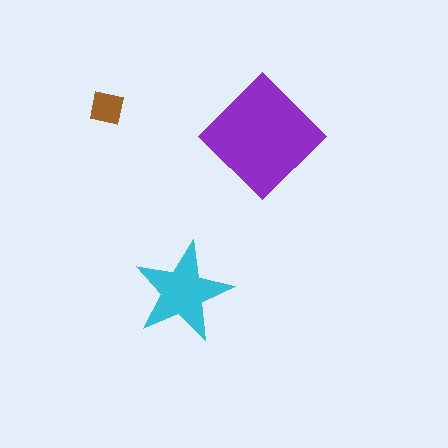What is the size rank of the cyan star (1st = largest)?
2nd.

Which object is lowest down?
The cyan star is bottommost.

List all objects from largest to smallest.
The purple diamond, the cyan star, the brown square.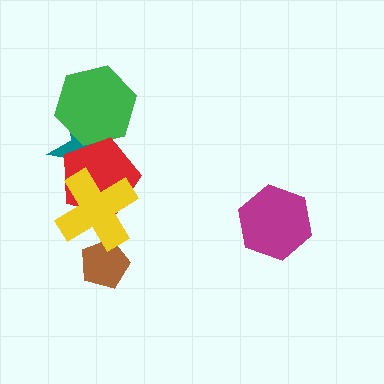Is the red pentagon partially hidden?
Yes, it is partially covered by another shape.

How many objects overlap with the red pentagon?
3 objects overlap with the red pentagon.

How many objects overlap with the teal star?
3 objects overlap with the teal star.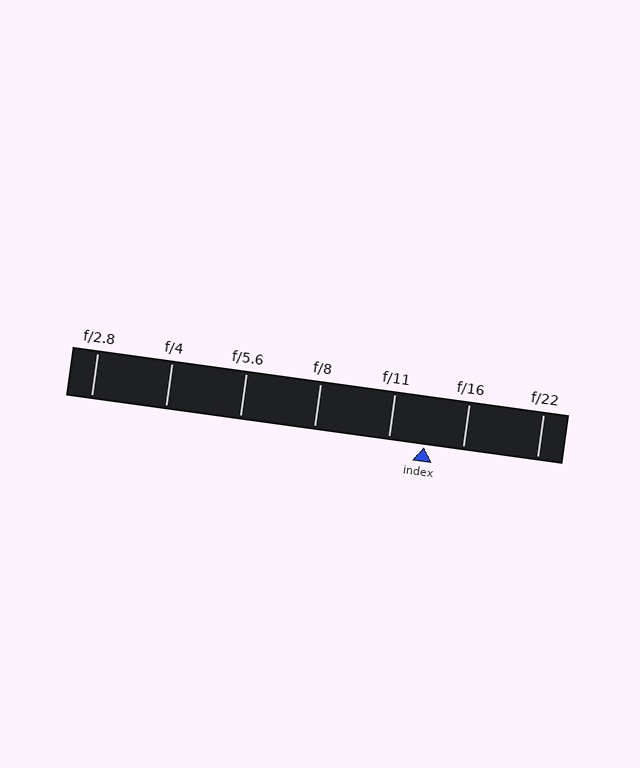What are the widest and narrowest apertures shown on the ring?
The widest aperture shown is f/2.8 and the narrowest is f/22.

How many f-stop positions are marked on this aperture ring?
There are 7 f-stop positions marked.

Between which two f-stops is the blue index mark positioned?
The index mark is between f/11 and f/16.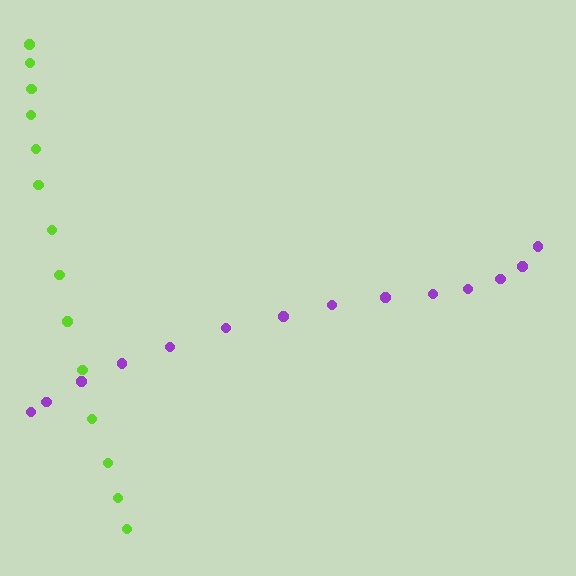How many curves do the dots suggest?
There are 2 distinct paths.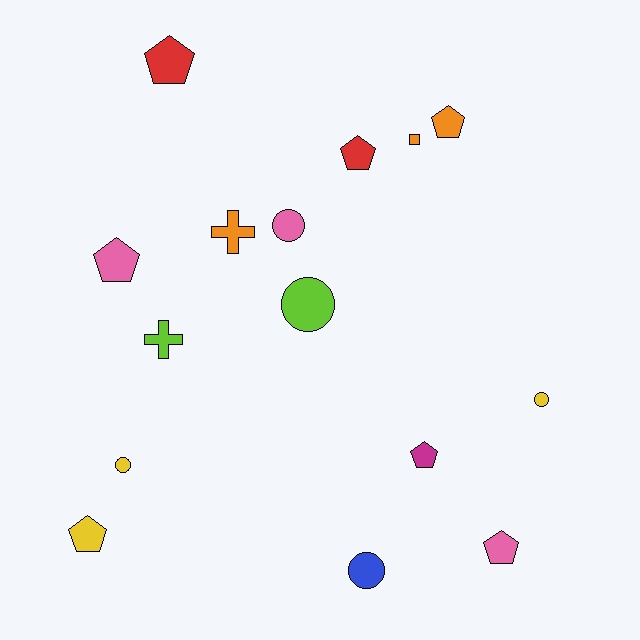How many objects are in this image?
There are 15 objects.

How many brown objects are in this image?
There are no brown objects.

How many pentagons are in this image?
There are 7 pentagons.